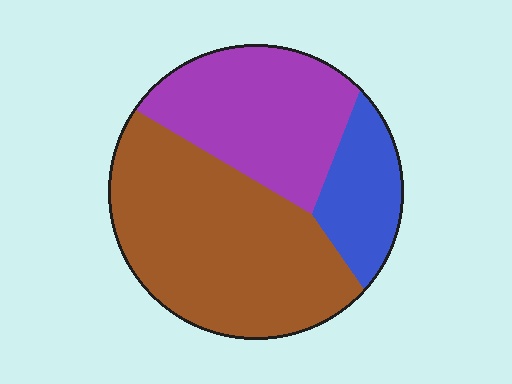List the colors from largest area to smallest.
From largest to smallest: brown, purple, blue.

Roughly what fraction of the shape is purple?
Purple covers roughly 35% of the shape.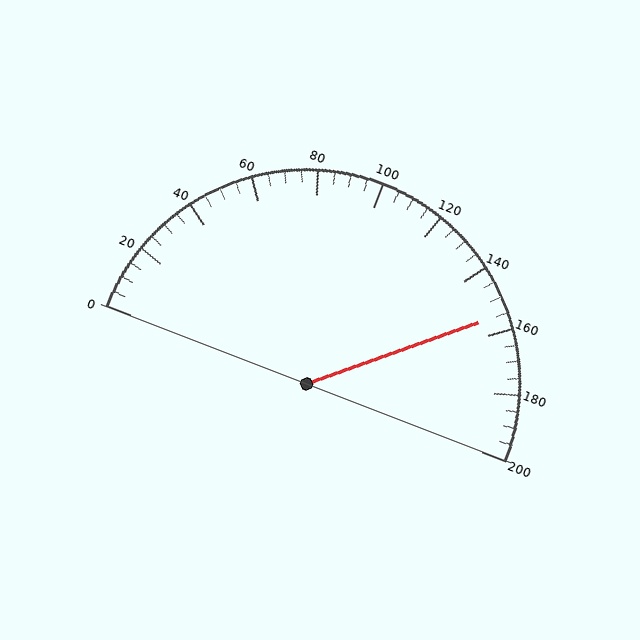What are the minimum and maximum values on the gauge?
The gauge ranges from 0 to 200.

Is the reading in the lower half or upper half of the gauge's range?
The reading is in the upper half of the range (0 to 200).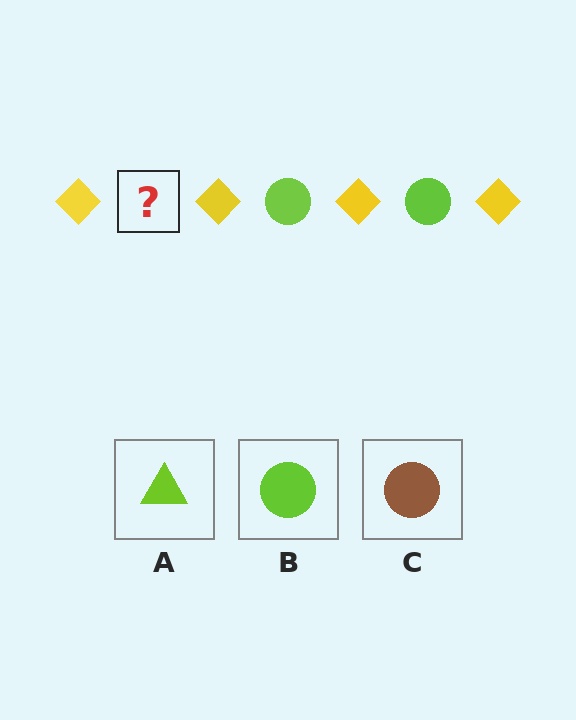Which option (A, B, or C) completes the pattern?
B.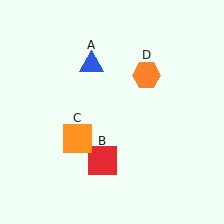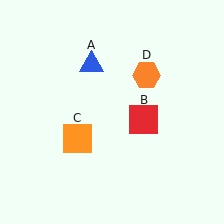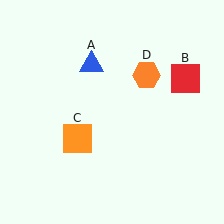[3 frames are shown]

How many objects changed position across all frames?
1 object changed position: red square (object B).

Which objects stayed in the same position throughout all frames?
Blue triangle (object A) and orange square (object C) and orange hexagon (object D) remained stationary.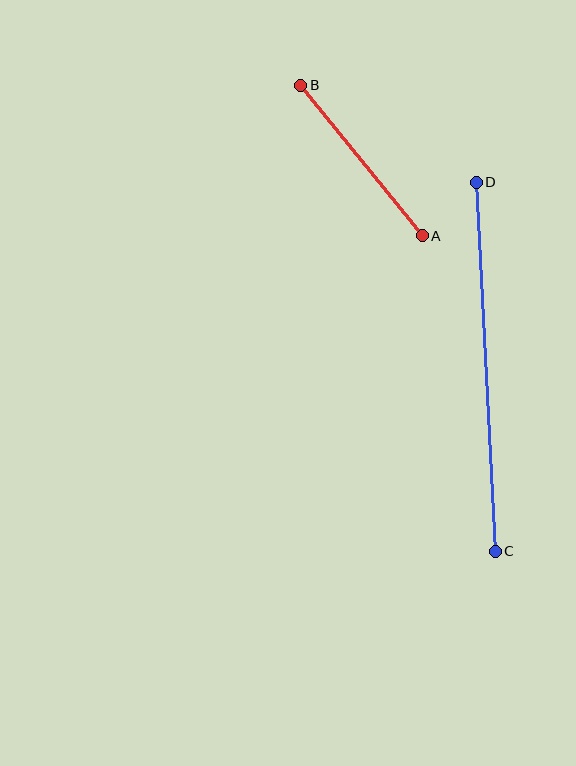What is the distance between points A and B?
The distance is approximately 193 pixels.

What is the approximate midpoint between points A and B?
The midpoint is at approximately (361, 160) pixels.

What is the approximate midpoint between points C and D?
The midpoint is at approximately (486, 367) pixels.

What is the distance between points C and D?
The distance is approximately 369 pixels.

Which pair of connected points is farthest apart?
Points C and D are farthest apart.